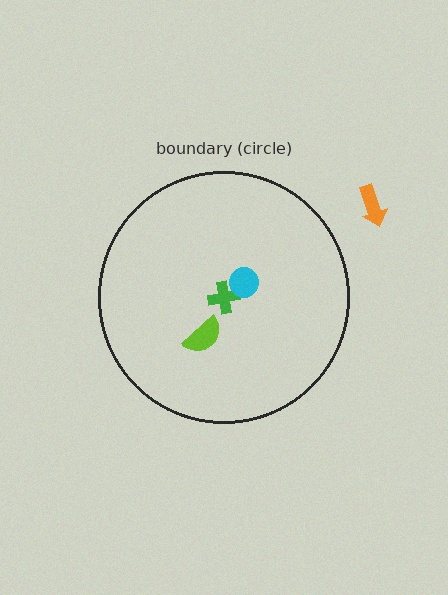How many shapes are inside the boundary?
3 inside, 1 outside.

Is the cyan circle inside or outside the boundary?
Inside.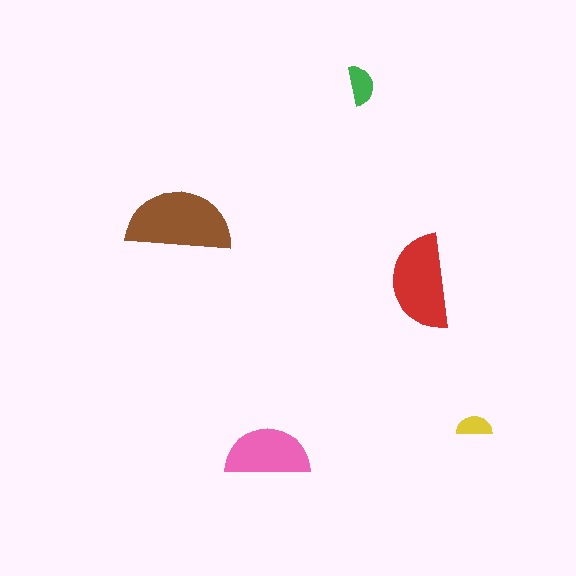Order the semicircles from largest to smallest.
the brown one, the red one, the pink one, the green one, the yellow one.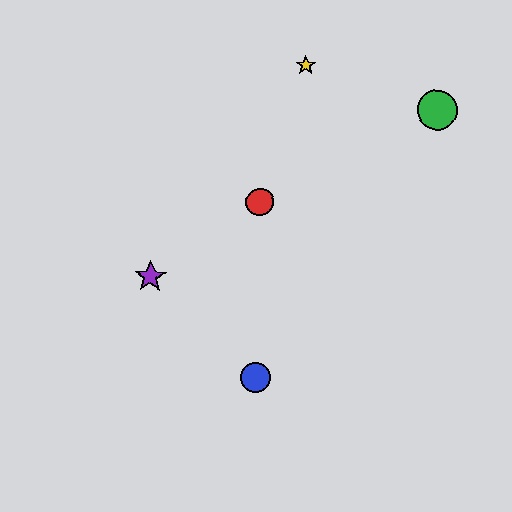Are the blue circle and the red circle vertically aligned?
Yes, both are at x≈255.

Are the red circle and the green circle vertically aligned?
No, the red circle is at x≈260 and the green circle is at x≈437.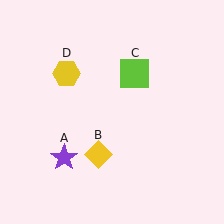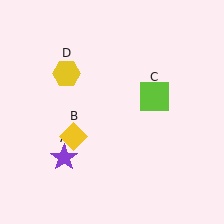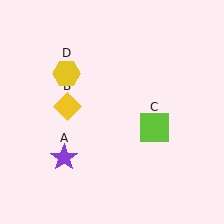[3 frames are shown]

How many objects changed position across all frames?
2 objects changed position: yellow diamond (object B), lime square (object C).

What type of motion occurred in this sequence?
The yellow diamond (object B), lime square (object C) rotated clockwise around the center of the scene.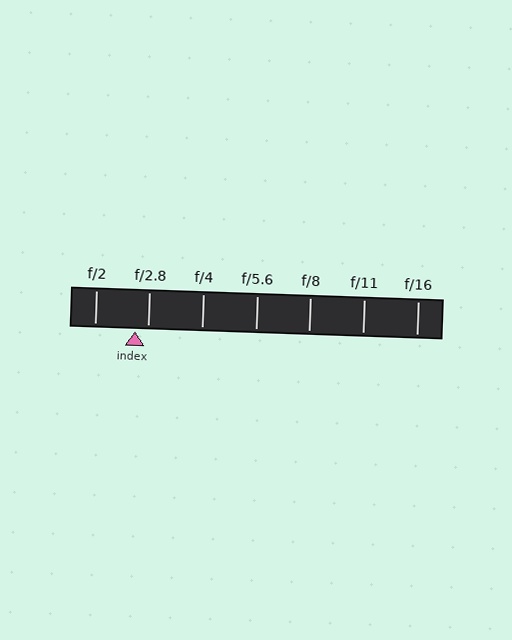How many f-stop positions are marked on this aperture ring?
There are 7 f-stop positions marked.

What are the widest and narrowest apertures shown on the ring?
The widest aperture shown is f/2 and the narrowest is f/16.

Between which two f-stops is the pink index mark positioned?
The index mark is between f/2 and f/2.8.